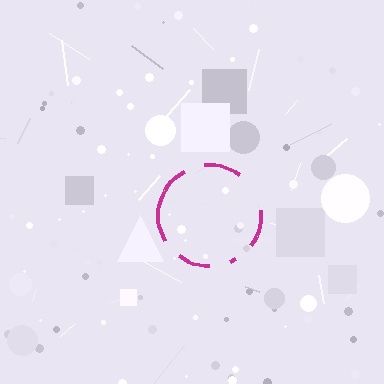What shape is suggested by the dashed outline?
The dashed outline suggests a circle.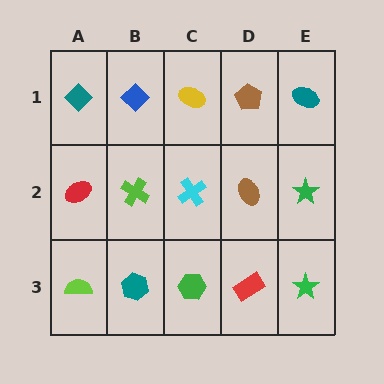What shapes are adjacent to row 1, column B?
A lime cross (row 2, column B), a teal diamond (row 1, column A), a yellow ellipse (row 1, column C).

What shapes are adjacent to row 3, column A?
A red ellipse (row 2, column A), a teal hexagon (row 3, column B).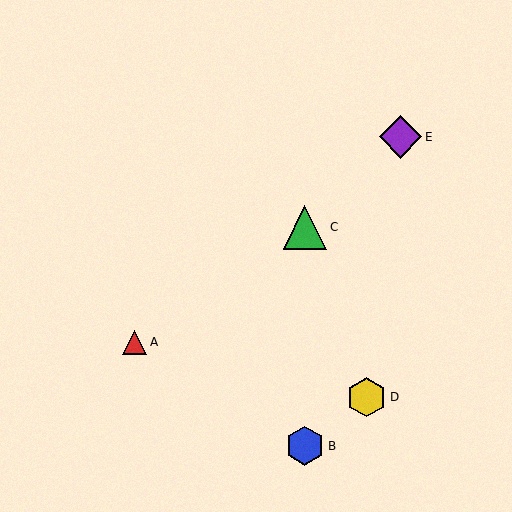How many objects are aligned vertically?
2 objects (B, C) are aligned vertically.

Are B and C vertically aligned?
Yes, both are at x≈305.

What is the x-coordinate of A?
Object A is at x≈135.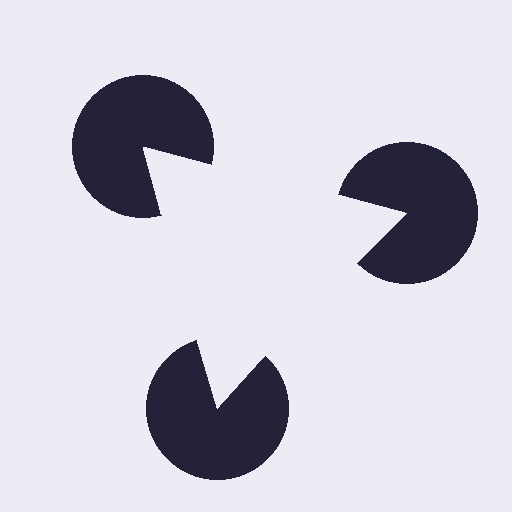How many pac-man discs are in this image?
There are 3 — one at each vertex of the illusory triangle.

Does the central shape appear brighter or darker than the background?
It typically appears slightly brighter than the background, even though no actual brightness change is drawn.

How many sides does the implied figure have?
3 sides.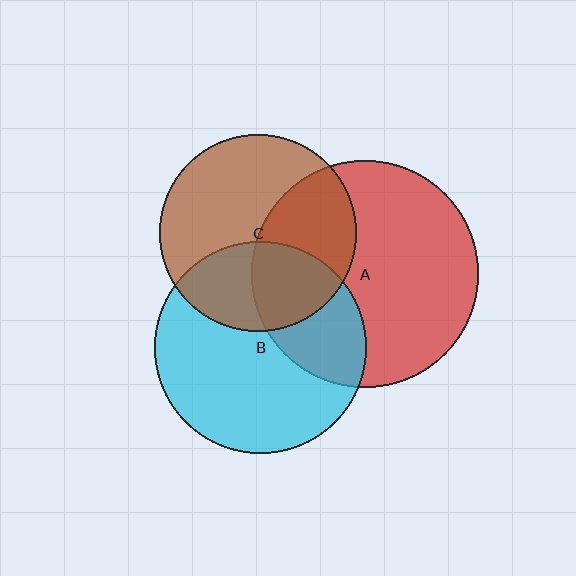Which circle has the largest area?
Circle A (red).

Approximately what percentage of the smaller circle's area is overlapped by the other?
Approximately 30%.